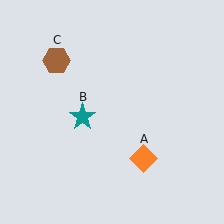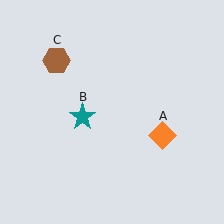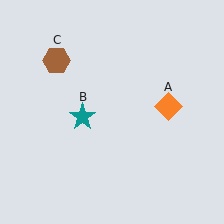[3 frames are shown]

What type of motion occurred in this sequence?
The orange diamond (object A) rotated counterclockwise around the center of the scene.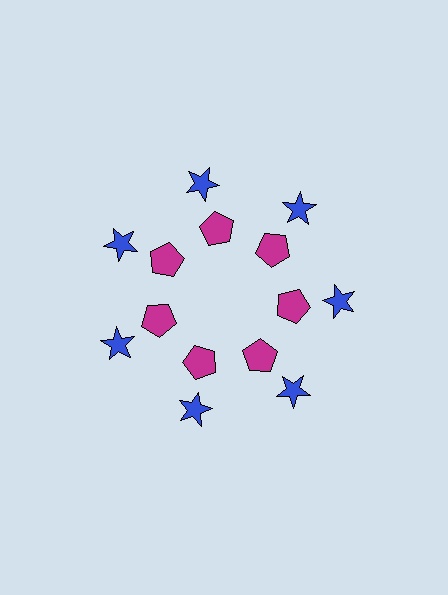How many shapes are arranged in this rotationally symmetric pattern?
There are 14 shapes, arranged in 7 groups of 2.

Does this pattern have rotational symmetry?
Yes, this pattern has 7-fold rotational symmetry. It looks the same after rotating 51 degrees around the center.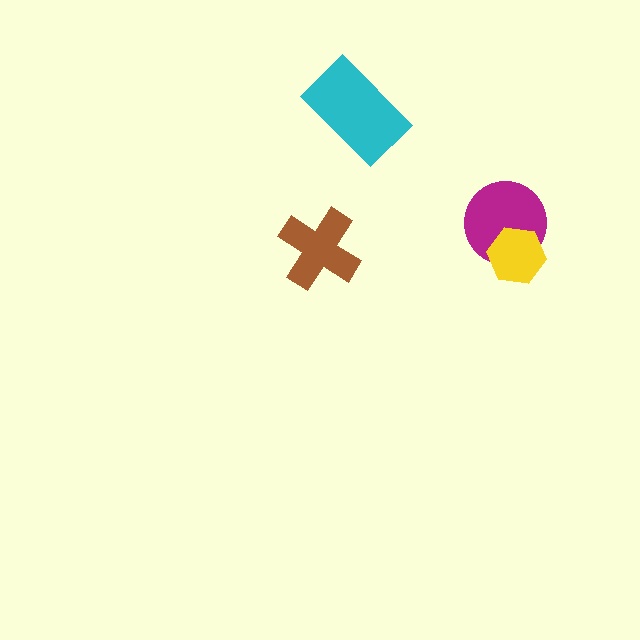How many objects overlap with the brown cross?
0 objects overlap with the brown cross.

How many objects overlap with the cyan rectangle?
0 objects overlap with the cyan rectangle.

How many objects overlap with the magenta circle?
1 object overlaps with the magenta circle.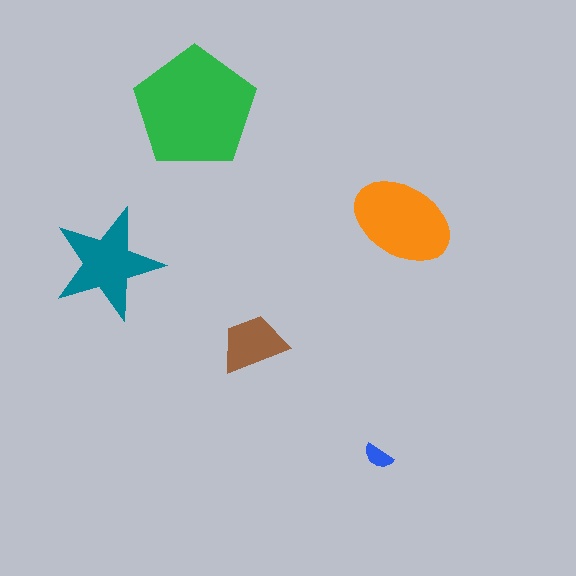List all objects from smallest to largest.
The blue semicircle, the brown trapezoid, the teal star, the orange ellipse, the green pentagon.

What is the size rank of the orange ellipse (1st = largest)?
2nd.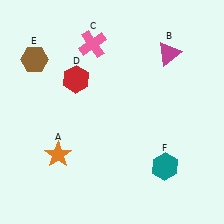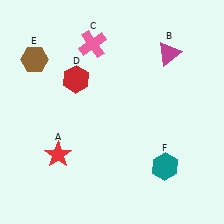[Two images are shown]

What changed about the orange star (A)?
In Image 1, A is orange. In Image 2, it changed to red.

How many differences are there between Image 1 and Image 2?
There is 1 difference between the two images.